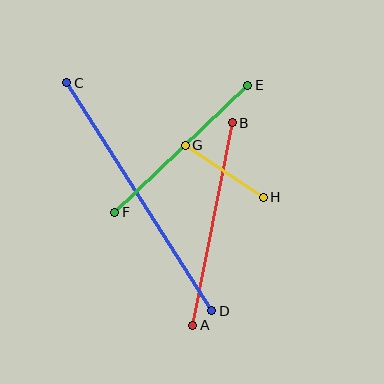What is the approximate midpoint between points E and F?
The midpoint is at approximately (181, 149) pixels.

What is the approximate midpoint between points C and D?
The midpoint is at approximately (139, 197) pixels.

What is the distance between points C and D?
The distance is approximately 270 pixels.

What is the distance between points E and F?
The distance is approximately 184 pixels.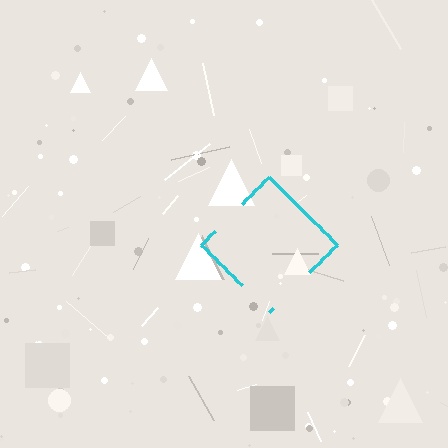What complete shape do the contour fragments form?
The contour fragments form a diamond.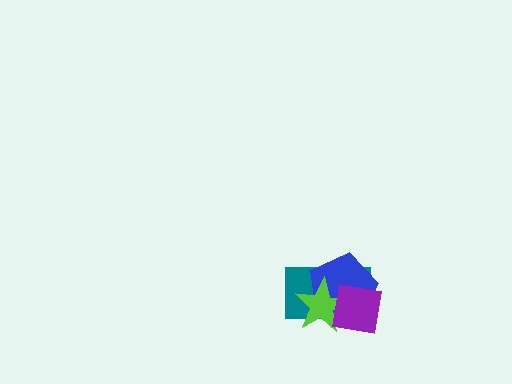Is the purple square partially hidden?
No, no other shape covers it.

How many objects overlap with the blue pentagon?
3 objects overlap with the blue pentagon.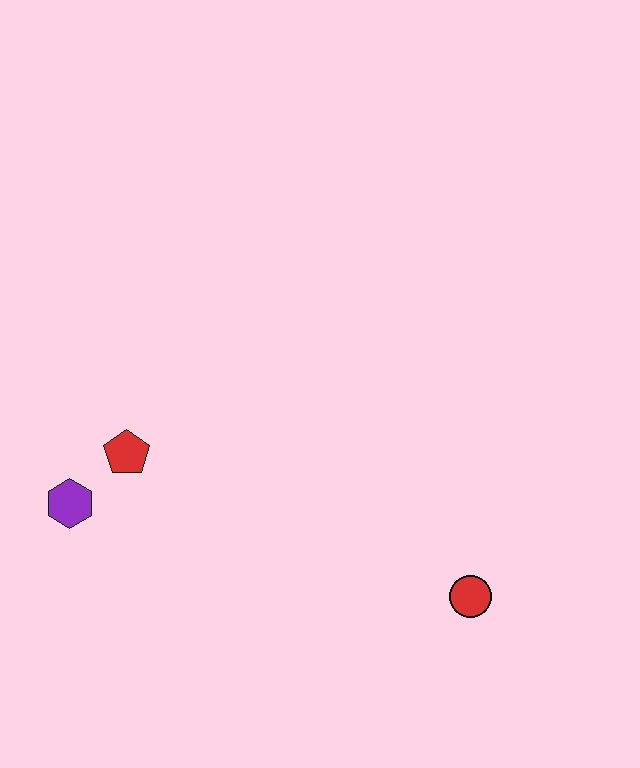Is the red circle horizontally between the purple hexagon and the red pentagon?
No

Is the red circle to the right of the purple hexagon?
Yes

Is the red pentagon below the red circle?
No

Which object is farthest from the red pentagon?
The red circle is farthest from the red pentagon.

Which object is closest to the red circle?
The red pentagon is closest to the red circle.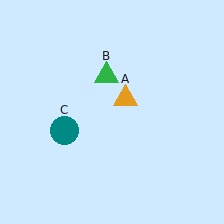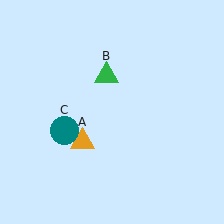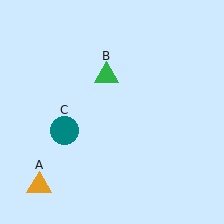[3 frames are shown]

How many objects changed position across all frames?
1 object changed position: orange triangle (object A).